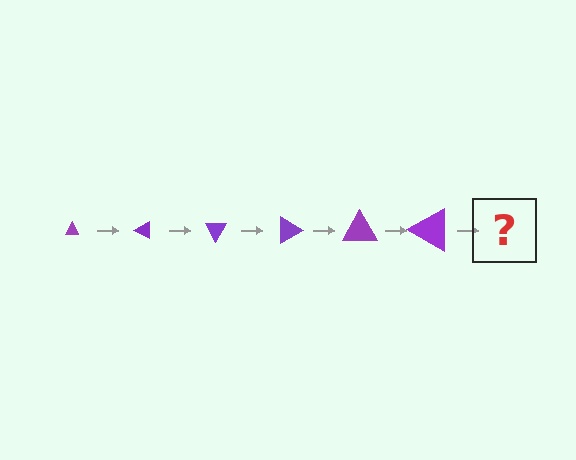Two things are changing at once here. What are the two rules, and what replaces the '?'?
The two rules are that the triangle grows larger each step and it rotates 30 degrees each step. The '?' should be a triangle, larger than the previous one and rotated 180 degrees from the start.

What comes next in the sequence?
The next element should be a triangle, larger than the previous one and rotated 180 degrees from the start.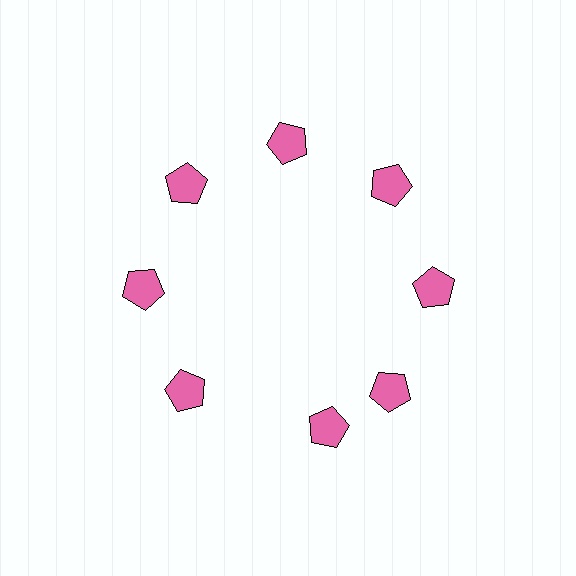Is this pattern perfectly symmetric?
No. The 8 pink pentagons are arranged in a ring, but one element near the 6 o'clock position is rotated out of alignment along the ring, breaking the 8-fold rotational symmetry.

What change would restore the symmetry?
The symmetry would be restored by rotating it back into even spacing with its neighbors so that all 8 pentagons sit at equal angles and equal distance from the center.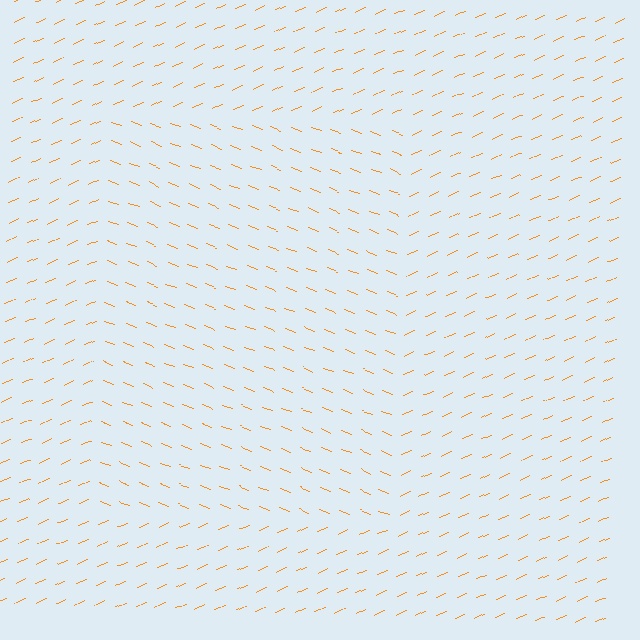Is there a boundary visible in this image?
Yes, there is a texture boundary formed by a change in line orientation.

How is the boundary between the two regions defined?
The boundary is defined purely by a change in line orientation (approximately 45 degrees difference). All lines are the same color and thickness.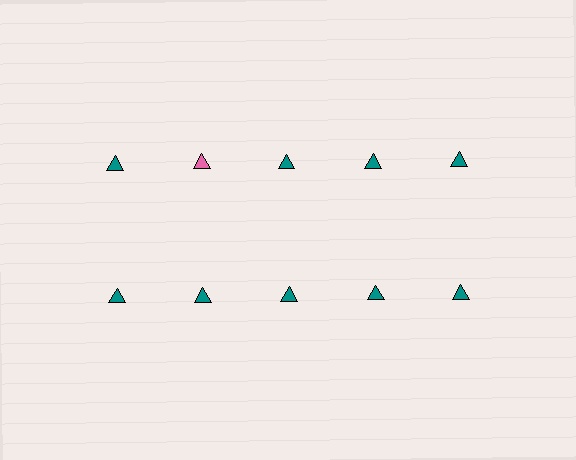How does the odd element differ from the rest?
It has a different color: pink instead of teal.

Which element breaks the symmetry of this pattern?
The pink triangle in the top row, second from left column breaks the symmetry. All other shapes are teal triangles.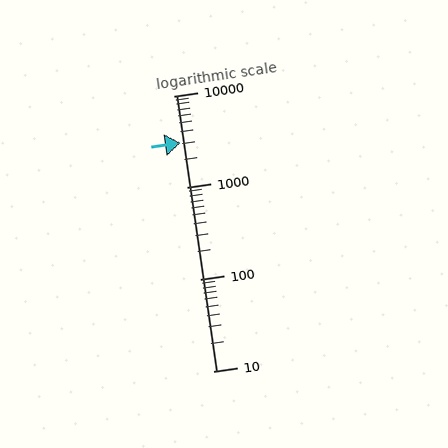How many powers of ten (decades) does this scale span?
The scale spans 3 decades, from 10 to 10000.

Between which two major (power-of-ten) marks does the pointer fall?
The pointer is between 1000 and 10000.